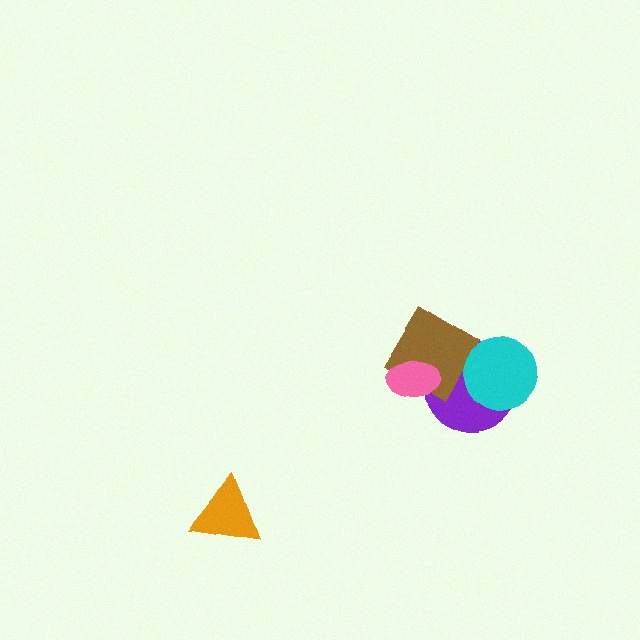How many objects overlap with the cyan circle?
2 objects overlap with the cyan circle.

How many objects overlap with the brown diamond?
3 objects overlap with the brown diamond.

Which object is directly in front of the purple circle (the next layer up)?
The brown diamond is directly in front of the purple circle.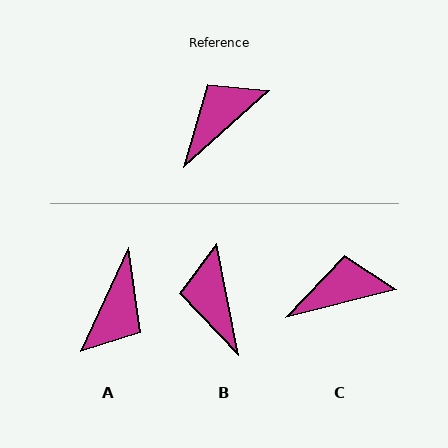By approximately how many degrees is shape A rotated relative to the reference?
Approximately 156 degrees clockwise.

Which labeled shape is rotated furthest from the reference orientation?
A, about 156 degrees away.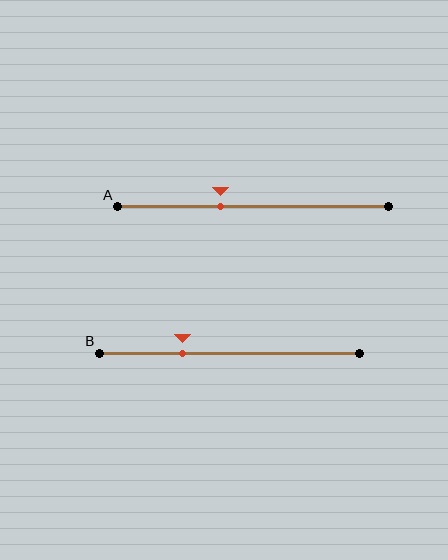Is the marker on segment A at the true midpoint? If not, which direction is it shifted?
No, the marker on segment A is shifted to the left by about 12% of the segment length.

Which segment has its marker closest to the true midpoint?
Segment A has its marker closest to the true midpoint.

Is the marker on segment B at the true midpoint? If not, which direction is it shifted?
No, the marker on segment B is shifted to the left by about 18% of the segment length.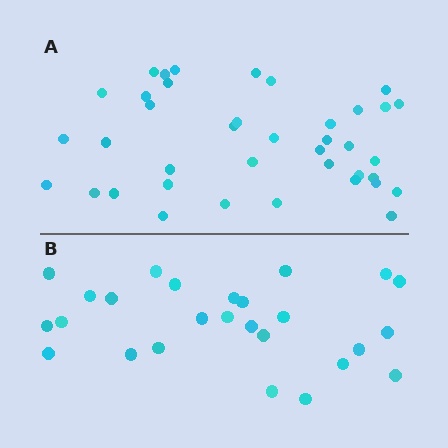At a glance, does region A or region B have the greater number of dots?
Region A (the top region) has more dots.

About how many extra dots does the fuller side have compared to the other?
Region A has approximately 15 more dots than region B.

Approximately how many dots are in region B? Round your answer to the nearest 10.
About 30 dots. (The exact count is 26, which rounds to 30.)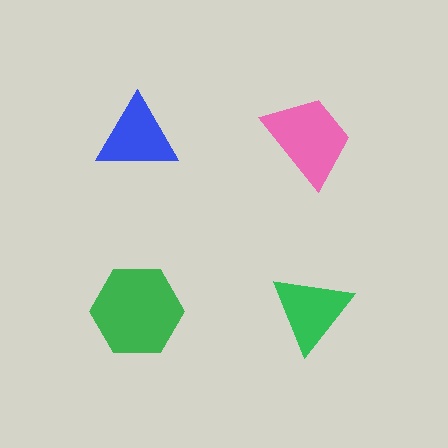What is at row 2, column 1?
A green hexagon.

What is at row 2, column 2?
A green triangle.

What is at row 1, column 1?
A blue triangle.